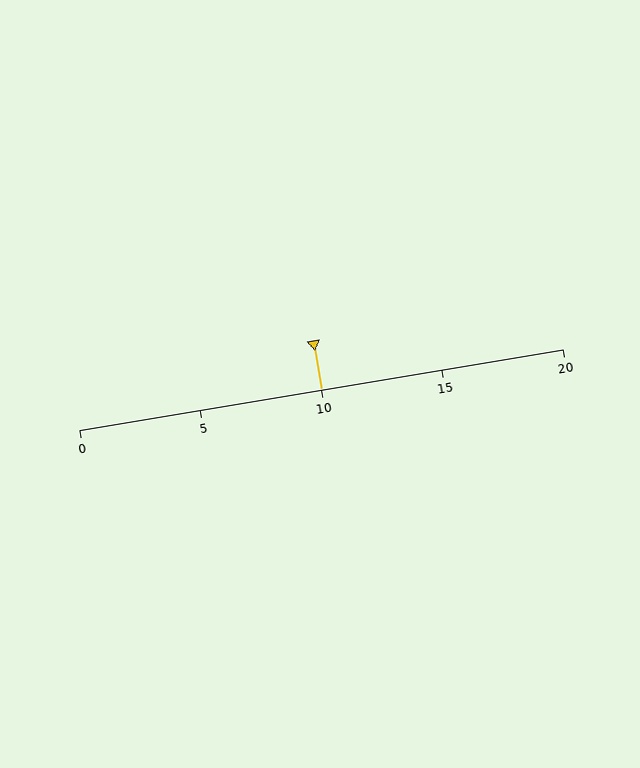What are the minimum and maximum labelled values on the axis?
The axis runs from 0 to 20.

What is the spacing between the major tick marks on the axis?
The major ticks are spaced 5 apart.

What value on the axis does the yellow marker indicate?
The marker indicates approximately 10.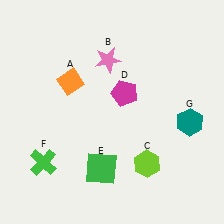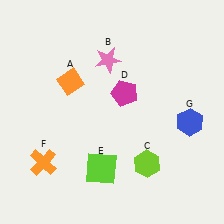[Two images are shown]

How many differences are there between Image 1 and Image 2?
There are 3 differences between the two images.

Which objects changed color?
E changed from green to lime. F changed from green to orange. G changed from teal to blue.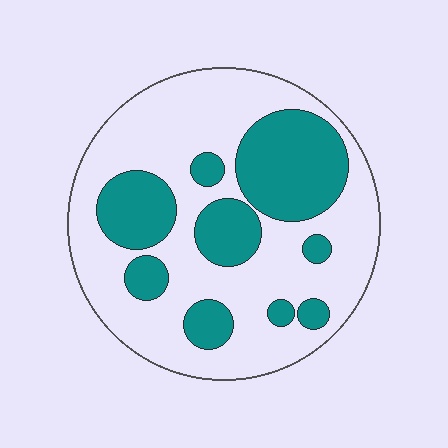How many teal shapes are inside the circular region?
9.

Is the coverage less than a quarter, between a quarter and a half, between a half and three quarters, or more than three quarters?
Between a quarter and a half.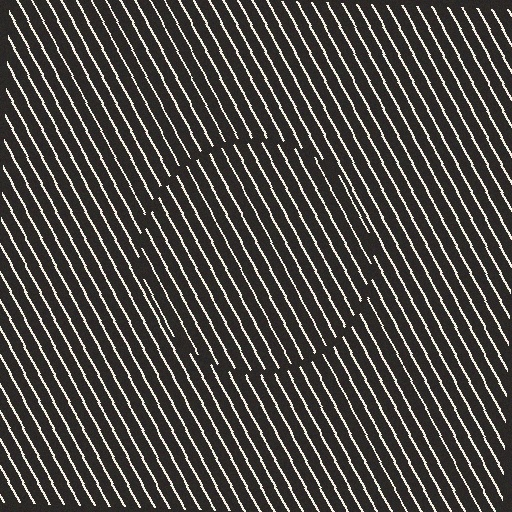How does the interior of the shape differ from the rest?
The interior of the shape contains the same grating, shifted by half a period — the contour is defined by the phase discontinuity where line-ends from the inner and outer gratings abut.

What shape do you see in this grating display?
An illusory circle. The interior of the shape contains the same grating, shifted by half a period — the contour is defined by the phase discontinuity where line-ends from the inner and outer gratings abut.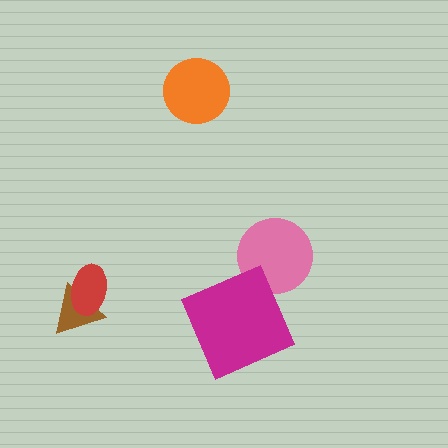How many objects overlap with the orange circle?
0 objects overlap with the orange circle.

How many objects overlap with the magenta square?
0 objects overlap with the magenta square.